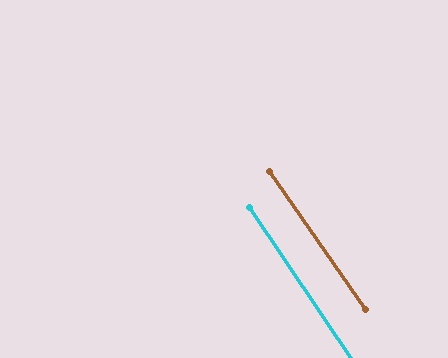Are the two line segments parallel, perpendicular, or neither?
Parallel — their directions differ by only 0.7°.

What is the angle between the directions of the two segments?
Approximately 1 degree.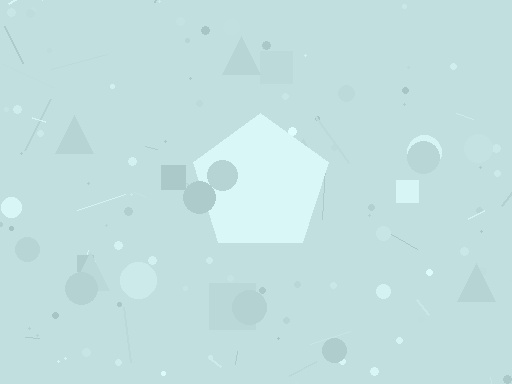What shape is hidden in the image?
A pentagon is hidden in the image.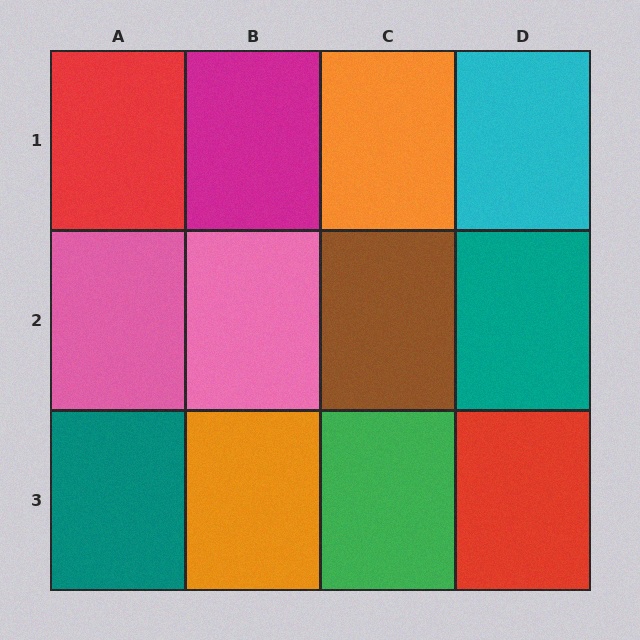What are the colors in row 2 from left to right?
Pink, pink, brown, teal.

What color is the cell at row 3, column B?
Orange.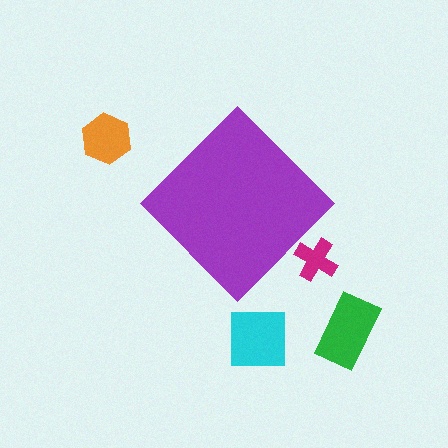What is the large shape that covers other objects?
A purple diamond.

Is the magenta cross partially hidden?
Yes, the magenta cross is partially hidden behind the purple diamond.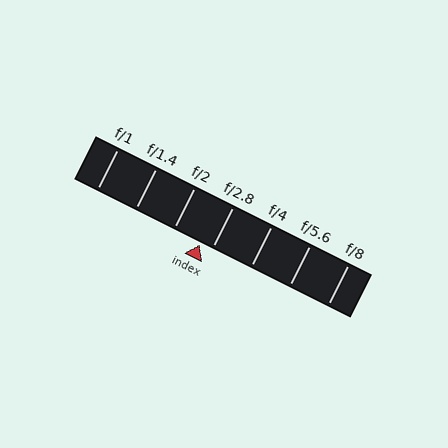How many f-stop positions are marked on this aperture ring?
There are 7 f-stop positions marked.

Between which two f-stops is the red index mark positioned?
The index mark is between f/2 and f/2.8.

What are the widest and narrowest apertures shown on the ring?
The widest aperture shown is f/1 and the narrowest is f/8.